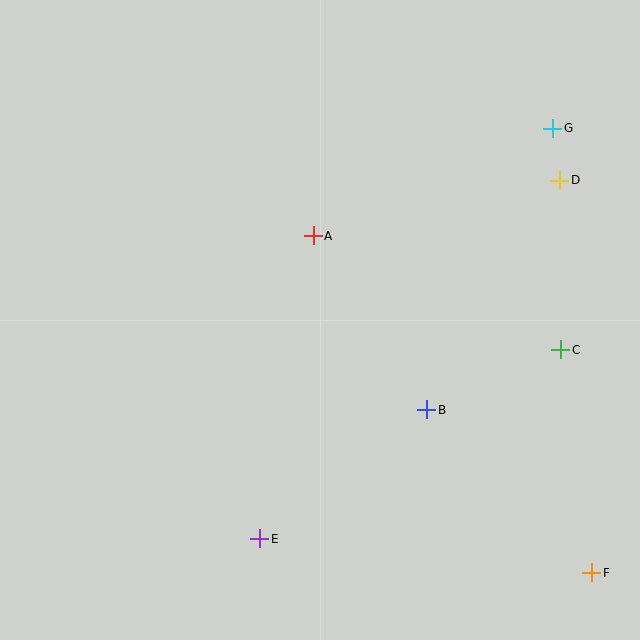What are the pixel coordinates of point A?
Point A is at (313, 236).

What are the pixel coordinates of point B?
Point B is at (427, 410).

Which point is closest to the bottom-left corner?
Point E is closest to the bottom-left corner.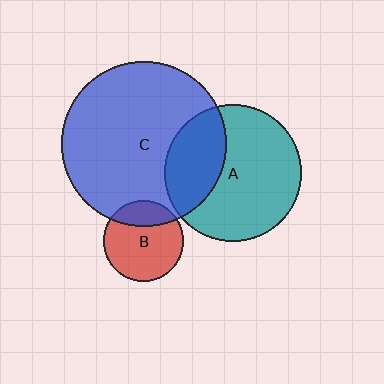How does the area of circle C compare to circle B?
Approximately 4.2 times.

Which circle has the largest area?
Circle C (blue).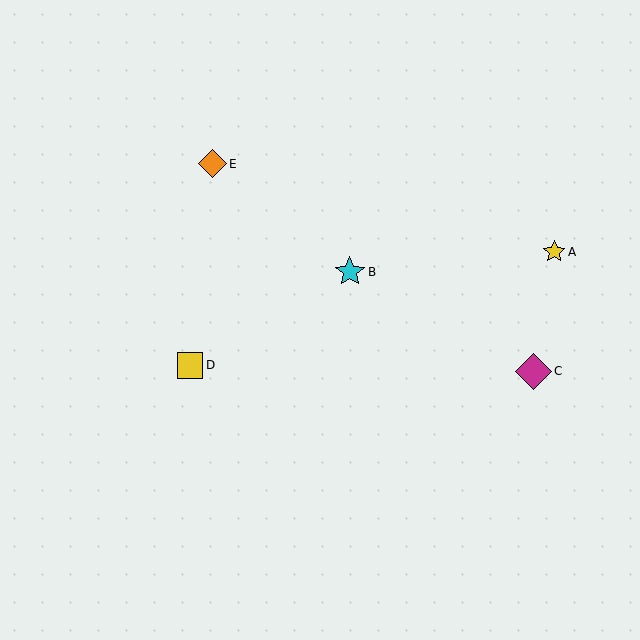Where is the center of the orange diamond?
The center of the orange diamond is at (212, 164).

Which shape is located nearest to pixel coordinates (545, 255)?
The yellow star (labeled A) at (554, 252) is nearest to that location.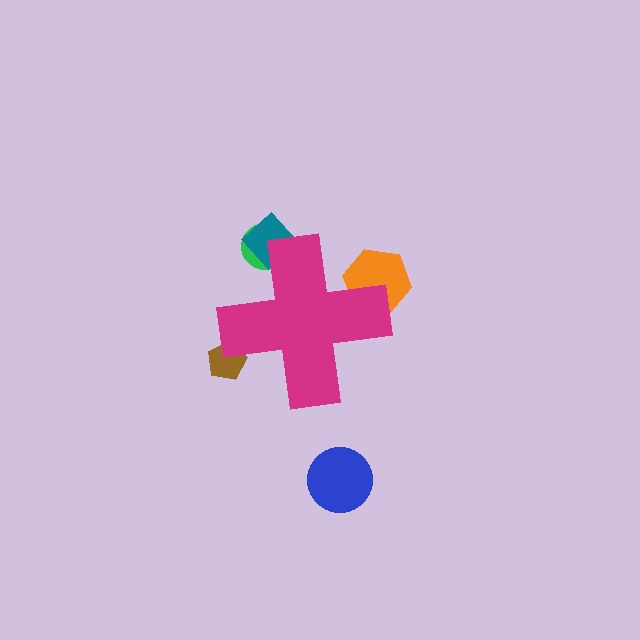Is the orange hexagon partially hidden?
Yes, the orange hexagon is partially hidden behind the magenta cross.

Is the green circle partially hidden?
Yes, the green circle is partially hidden behind the magenta cross.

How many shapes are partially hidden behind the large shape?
4 shapes are partially hidden.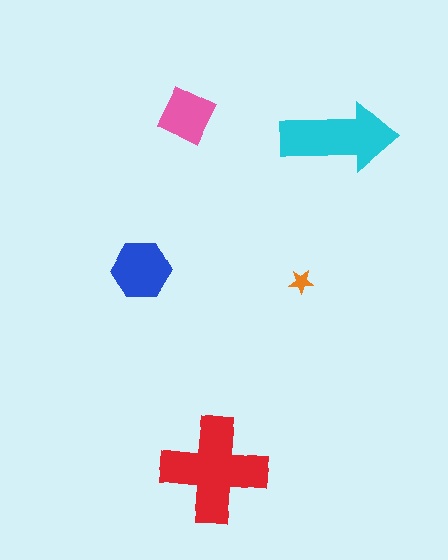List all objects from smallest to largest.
The orange star, the pink diamond, the blue hexagon, the cyan arrow, the red cross.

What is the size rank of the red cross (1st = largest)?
1st.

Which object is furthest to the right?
The cyan arrow is rightmost.